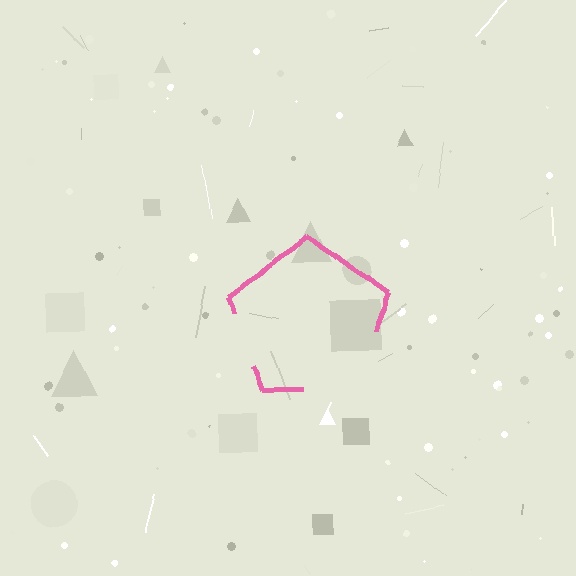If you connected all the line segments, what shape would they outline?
They would outline a pentagon.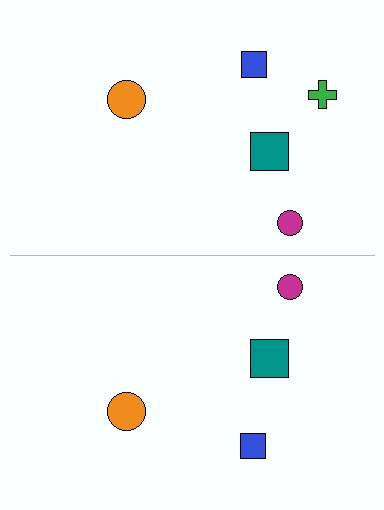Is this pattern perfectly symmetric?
No, the pattern is not perfectly symmetric. A green cross is missing from the bottom side.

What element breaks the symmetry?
A green cross is missing from the bottom side.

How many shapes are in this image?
There are 9 shapes in this image.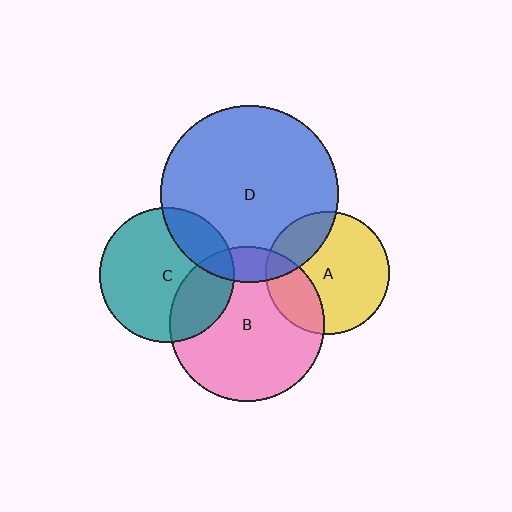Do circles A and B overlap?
Yes.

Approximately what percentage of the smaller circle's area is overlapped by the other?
Approximately 25%.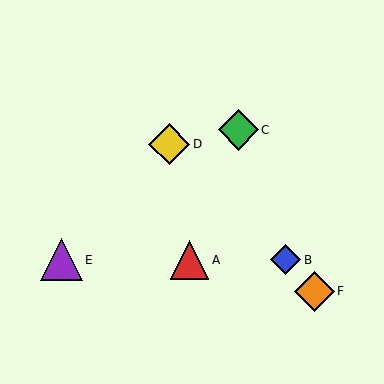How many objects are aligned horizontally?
3 objects (A, B, E) are aligned horizontally.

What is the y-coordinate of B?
Object B is at y≈260.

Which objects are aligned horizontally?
Objects A, B, E are aligned horizontally.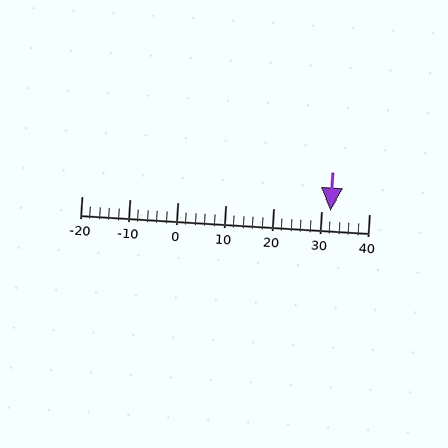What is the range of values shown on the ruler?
The ruler shows values from -20 to 40.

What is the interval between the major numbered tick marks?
The major tick marks are spaced 10 units apart.